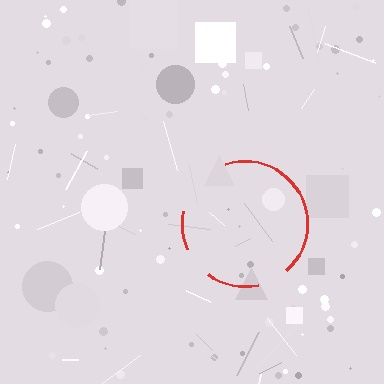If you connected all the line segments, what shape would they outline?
They would outline a circle.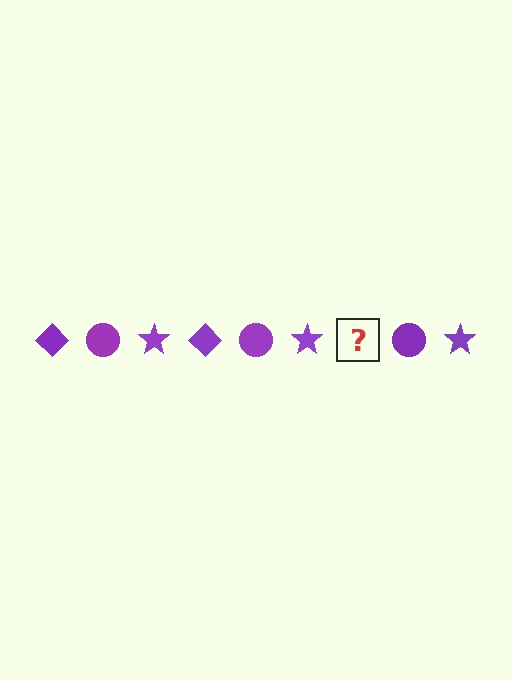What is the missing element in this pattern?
The missing element is a purple diamond.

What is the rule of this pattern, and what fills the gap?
The rule is that the pattern cycles through diamond, circle, star shapes in purple. The gap should be filled with a purple diamond.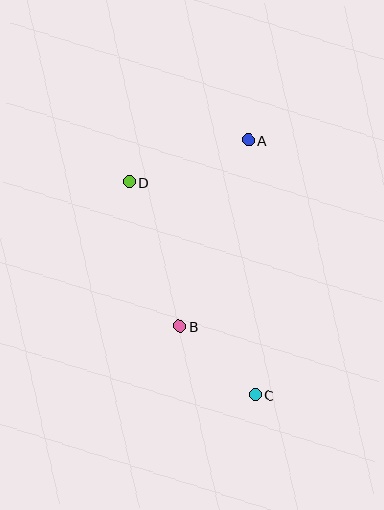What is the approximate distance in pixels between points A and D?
The distance between A and D is approximately 126 pixels.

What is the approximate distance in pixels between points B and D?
The distance between B and D is approximately 153 pixels.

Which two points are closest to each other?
Points B and C are closest to each other.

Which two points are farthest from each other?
Points A and C are farthest from each other.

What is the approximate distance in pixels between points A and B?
The distance between A and B is approximately 198 pixels.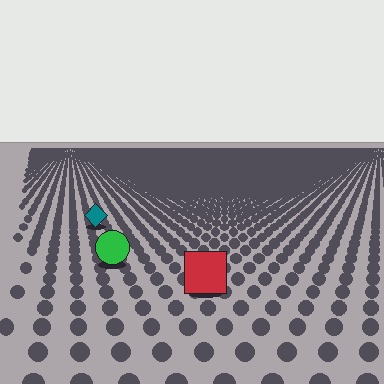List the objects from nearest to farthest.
From nearest to farthest: the red square, the green circle, the teal diamond.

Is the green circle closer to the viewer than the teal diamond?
Yes. The green circle is closer — you can tell from the texture gradient: the ground texture is coarser near it.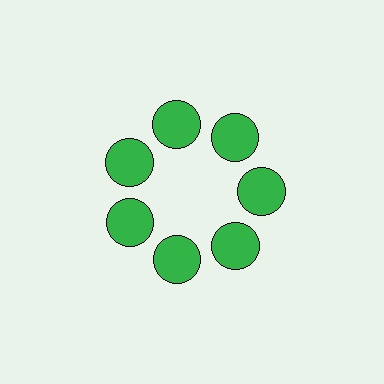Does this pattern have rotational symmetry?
Yes, this pattern has 7-fold rotational symmetry. It looks the same after rotating 51 degrees around the center.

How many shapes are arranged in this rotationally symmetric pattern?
There are 7 shapes, arranged in 7 groups of 1.